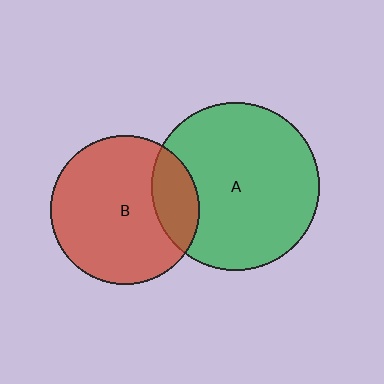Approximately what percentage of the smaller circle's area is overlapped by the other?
Approximately 20%.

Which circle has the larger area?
Circle A (green).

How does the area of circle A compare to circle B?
Approximately 1.3 times.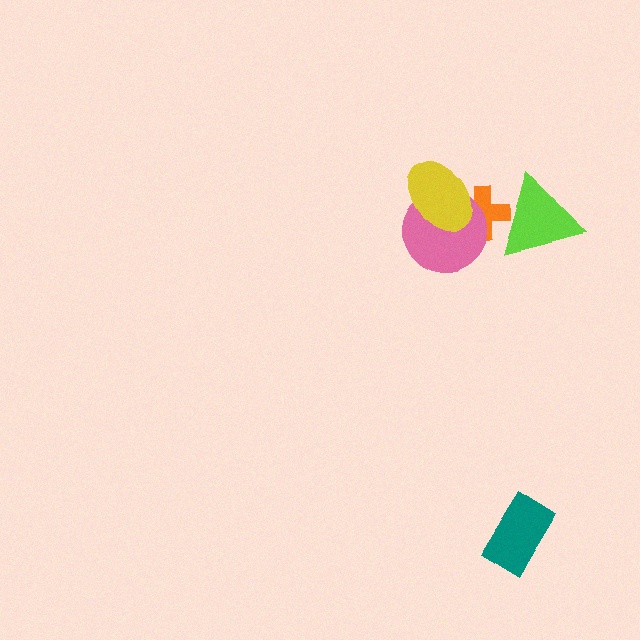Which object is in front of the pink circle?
The yellow ellipse is in front of the pink circle.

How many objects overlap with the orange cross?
3 objects overlap with the orange cross.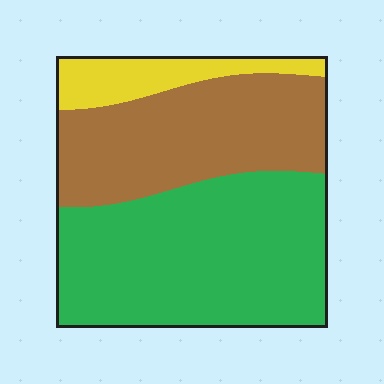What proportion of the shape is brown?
Brown covers 36% of the shape.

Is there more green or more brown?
Green.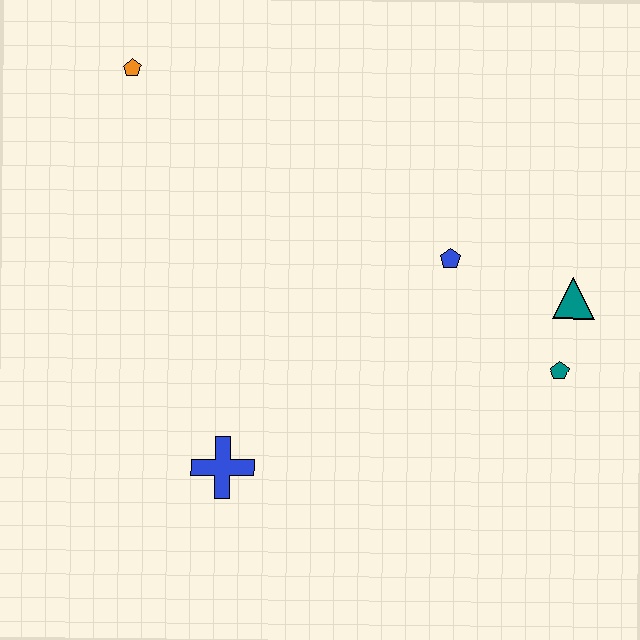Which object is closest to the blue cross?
The blue pentagon is closest to the blue cross.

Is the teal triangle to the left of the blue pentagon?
No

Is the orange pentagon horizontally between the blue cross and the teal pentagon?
No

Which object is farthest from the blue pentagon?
The orange pentagon is farthest from the blue pentagon.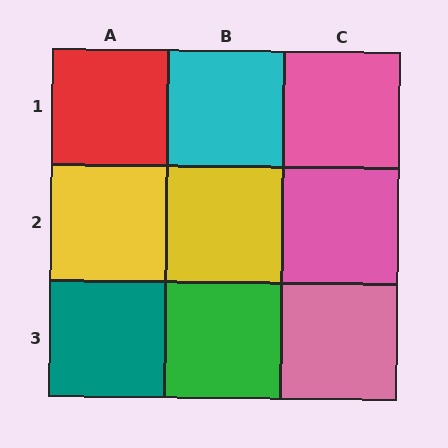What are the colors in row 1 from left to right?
Red, cyan, pink.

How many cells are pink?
3 cells are pink.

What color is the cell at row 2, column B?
Yellow.